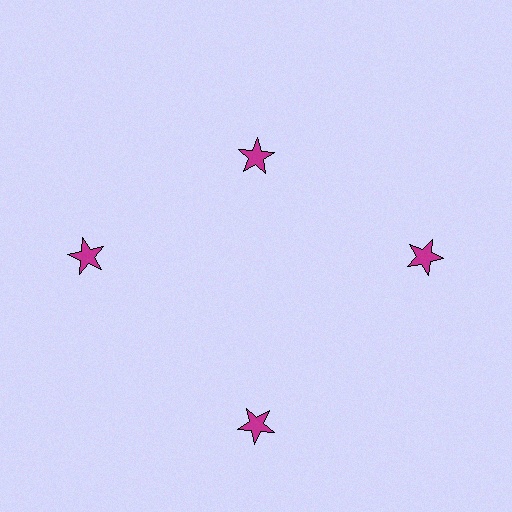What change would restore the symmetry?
The symmetry would be restored by moving it outward, back onto the ring so that all 4 stars sit at equal angles and equal distance from the center.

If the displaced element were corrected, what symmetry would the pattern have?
It would have 4-fold rotational symmetry — the pattern would map onto itself every 90 degrees.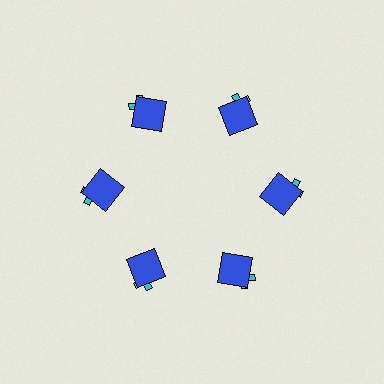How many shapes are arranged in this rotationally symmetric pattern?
There are 12 shapes, arranged in 6 groups of 2.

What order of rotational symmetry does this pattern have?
This pattern has 6-fold rotational symmetry.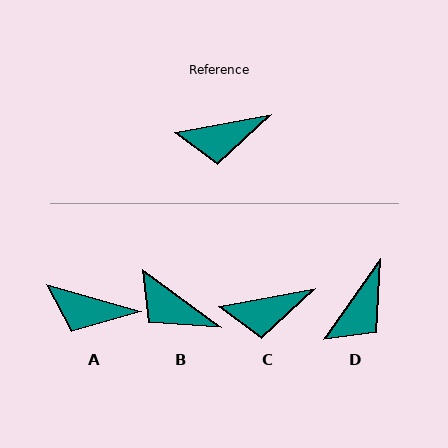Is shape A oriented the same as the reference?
No, it is off by about 26 degrees.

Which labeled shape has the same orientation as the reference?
C.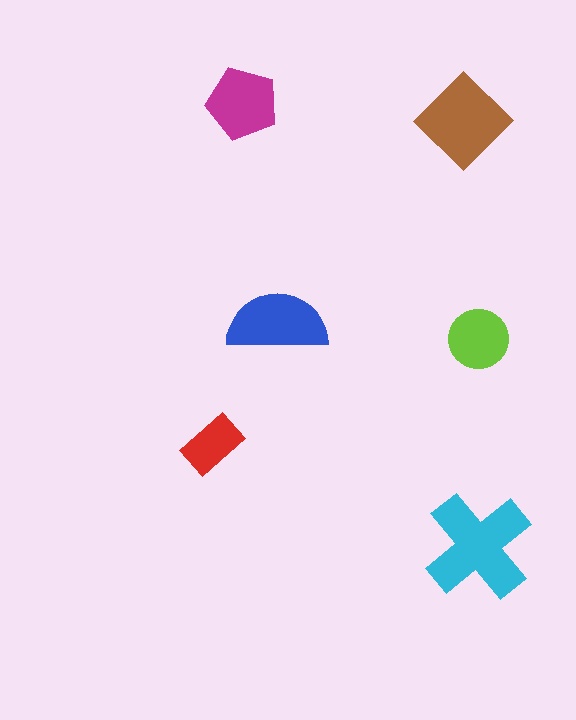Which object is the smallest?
The red rectangle.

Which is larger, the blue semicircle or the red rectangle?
The blue semicircle.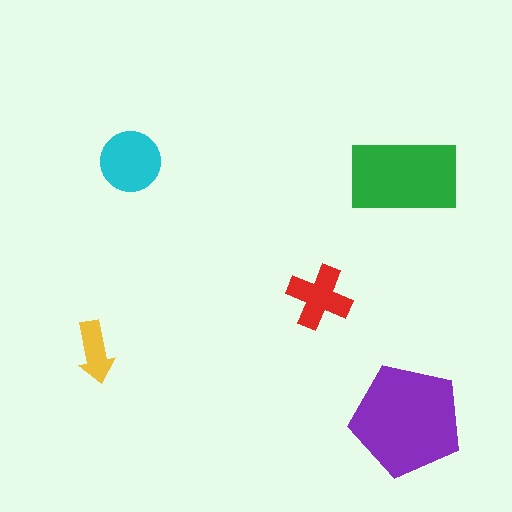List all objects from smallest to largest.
The yellow arrow, the red cross, the cyan circle, the green rectangle, the purple pentagon.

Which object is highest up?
The cyan circle is topmost.